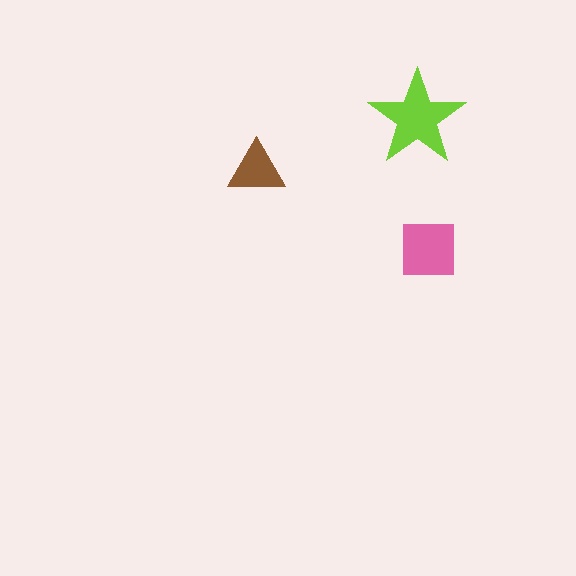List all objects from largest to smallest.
The lime star, the pink square, the brown triangle.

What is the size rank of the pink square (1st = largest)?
2nd.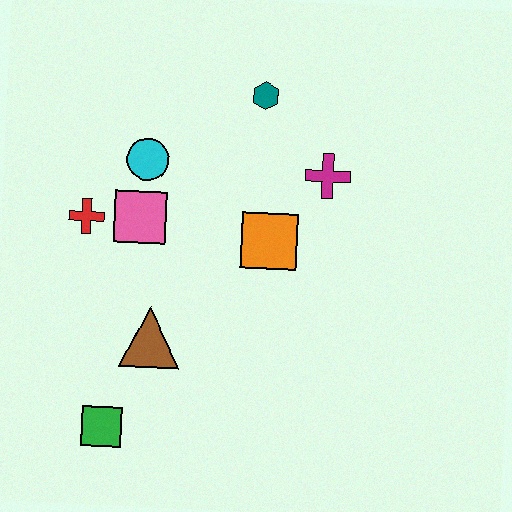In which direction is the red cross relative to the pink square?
The red cross is to the left of the pink square.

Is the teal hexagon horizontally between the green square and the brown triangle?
No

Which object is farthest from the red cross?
The magenta cross is farthest from the red cross.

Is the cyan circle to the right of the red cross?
Yes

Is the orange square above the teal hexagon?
No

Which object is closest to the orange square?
The magenta cross is closest to the orange square.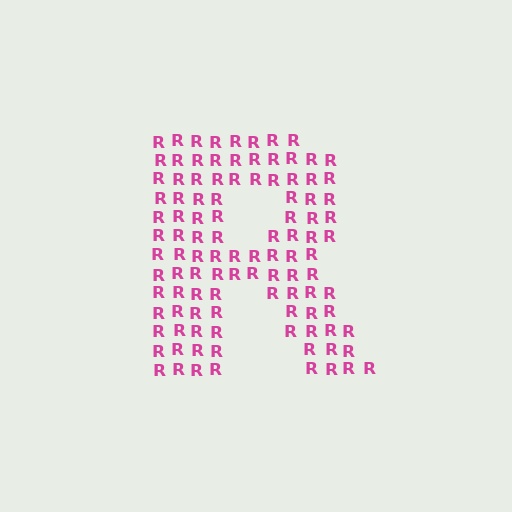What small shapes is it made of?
It is made of small letter R's.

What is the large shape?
The large shape is the letter R.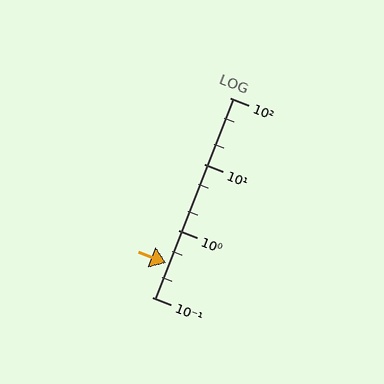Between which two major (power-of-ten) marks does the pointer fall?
The pointer is between 0.1 and 1.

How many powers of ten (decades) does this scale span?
The scale spans 3 decades, from 0.1 to 100.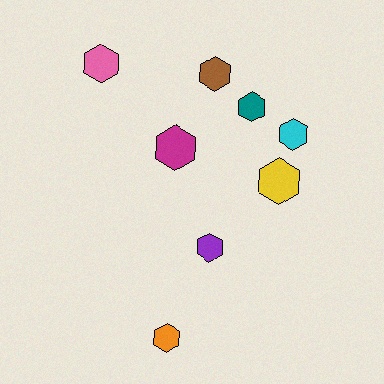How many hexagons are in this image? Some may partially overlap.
There are 8 hexagons.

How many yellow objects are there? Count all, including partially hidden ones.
There is 1 yellow object.